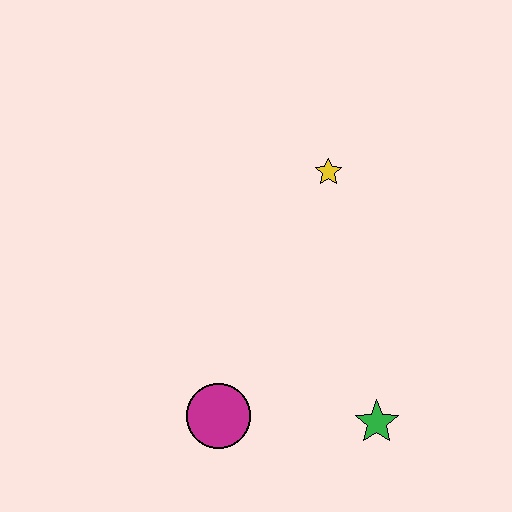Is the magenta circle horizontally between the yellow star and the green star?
No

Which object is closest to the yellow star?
The green star is closest to the yellow star.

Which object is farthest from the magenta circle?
The yellow star is farthest from the magenta circle.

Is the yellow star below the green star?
No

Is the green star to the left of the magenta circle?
No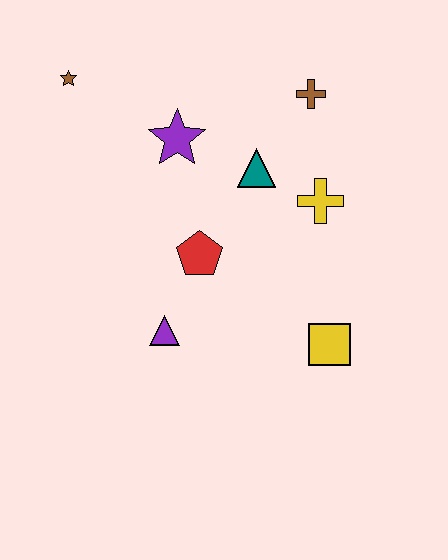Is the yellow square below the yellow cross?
Yes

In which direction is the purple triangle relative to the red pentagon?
The purple triangle is below the red pentagon.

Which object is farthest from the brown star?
The yellow square is farthest from the brown star.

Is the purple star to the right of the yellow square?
No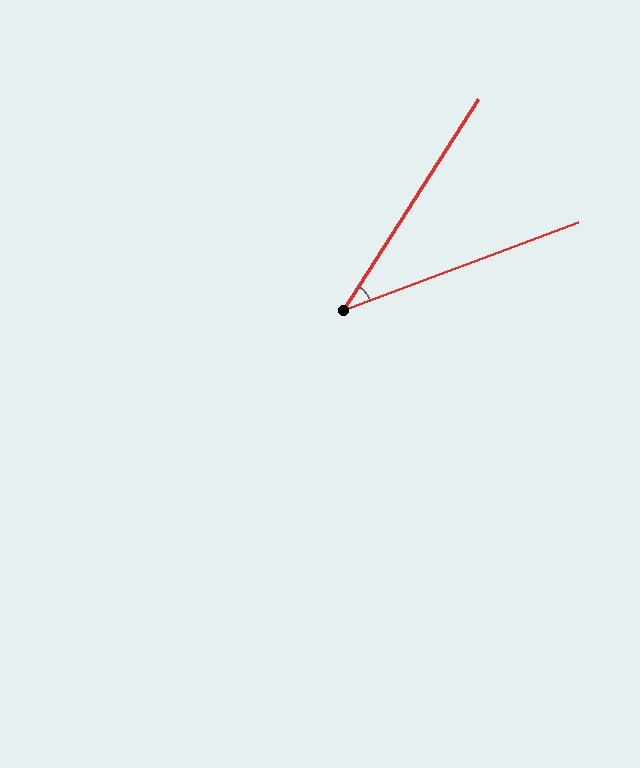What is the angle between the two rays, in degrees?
Approximately 37 degrees.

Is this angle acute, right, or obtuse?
It is acute.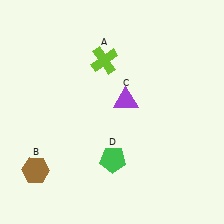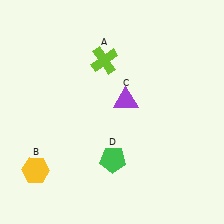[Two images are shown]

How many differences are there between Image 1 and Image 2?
There is 1 difference between the two images.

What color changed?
The hexagon (B) changed from brown in Image 1 to yellow in Image 2.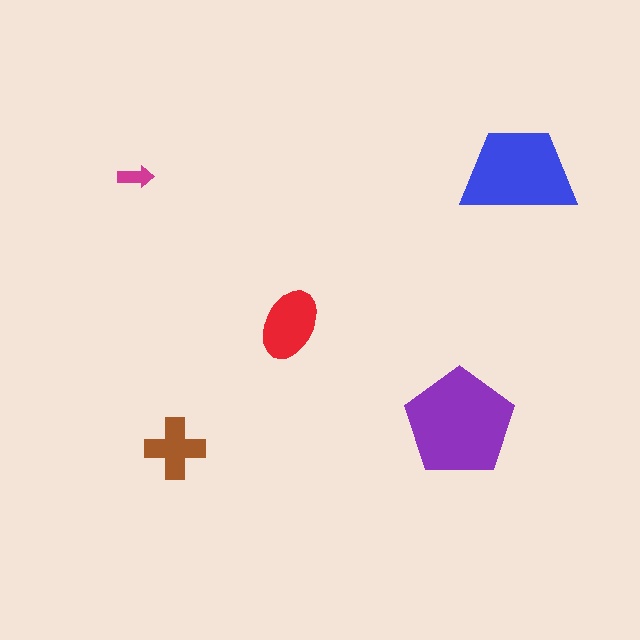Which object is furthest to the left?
The magenta arrow is leftmost.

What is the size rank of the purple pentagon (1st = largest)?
1st.